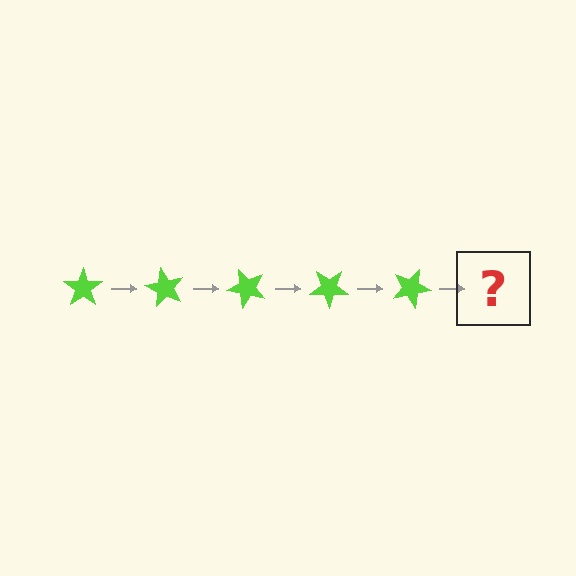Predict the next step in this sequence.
The next step is a lime star rotated 300 degrees.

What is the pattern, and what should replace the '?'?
The pattern is that the star rotates 60 degrees each step. The '?' should be a lime star rotated 300 degrees.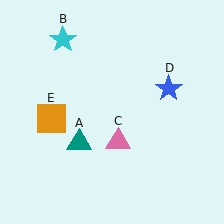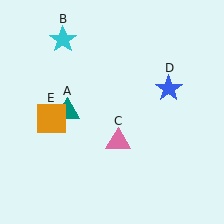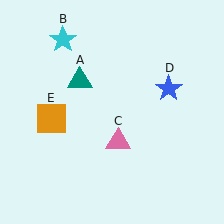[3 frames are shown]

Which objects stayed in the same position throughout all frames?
Cyan star (object B) and pink triangle (object C) and blue star (object D) and orange square (object E) remained stationary.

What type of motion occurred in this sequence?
The teal triangle (object A) rotated clockwise around the center of the scene.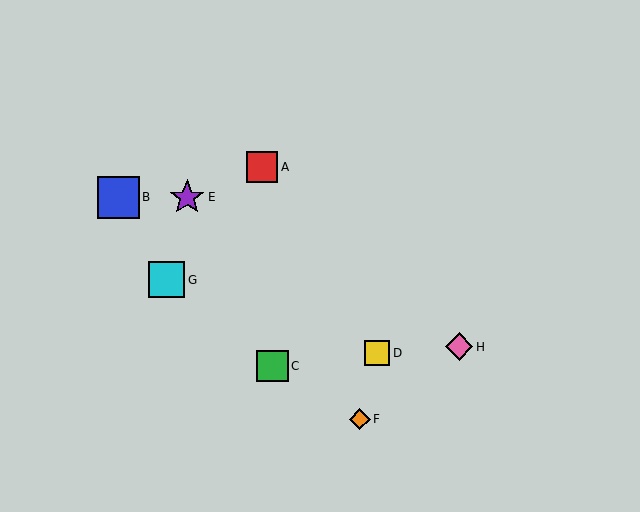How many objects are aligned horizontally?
2 objects (B, E) are aligned horizontally.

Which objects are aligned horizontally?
Objects B, E are aligned horizontally.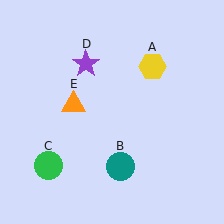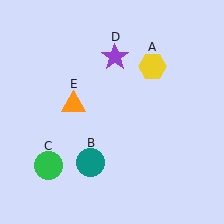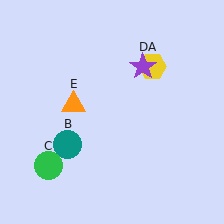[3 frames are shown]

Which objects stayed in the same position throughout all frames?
Yellow hexagon (object A) and green circle (object C) and orange triangle (object E) remained stationary.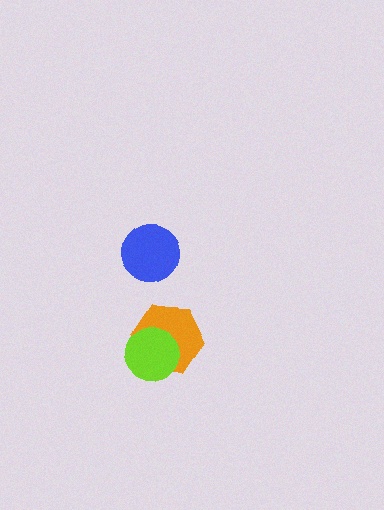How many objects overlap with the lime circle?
1 object overlaps with the lime circle.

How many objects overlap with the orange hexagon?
1 object overlaps with the orange hexagon.